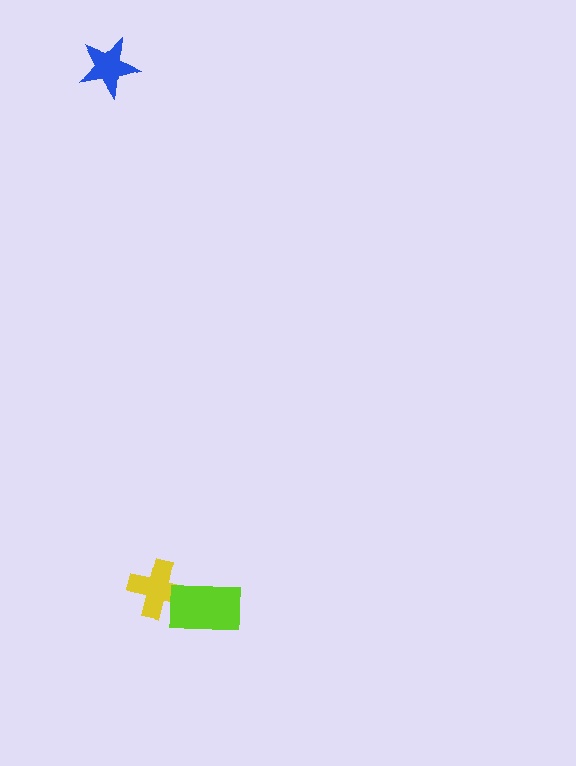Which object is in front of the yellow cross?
The lime rectangle is in front of the yellow cross.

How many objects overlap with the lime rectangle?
1 object overlaps with the lime rectangle.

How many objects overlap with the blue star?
0 objects overlap with the blue star.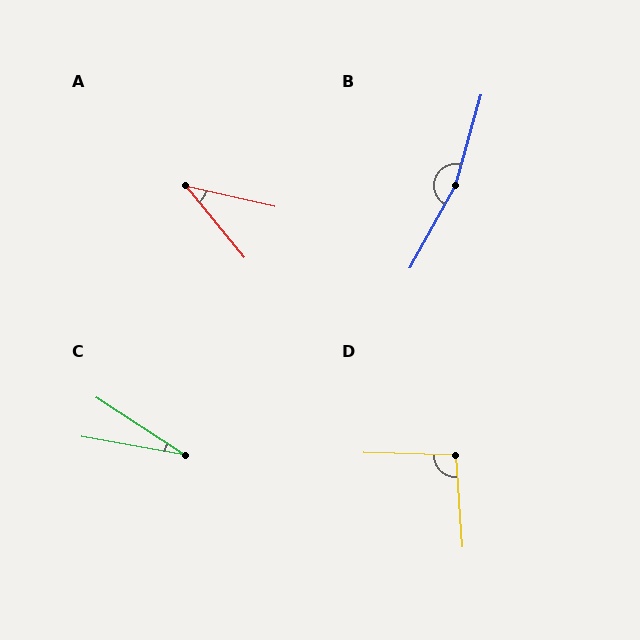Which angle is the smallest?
C, at approximately 23 degrees.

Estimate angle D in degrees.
Approximately 96 degrees.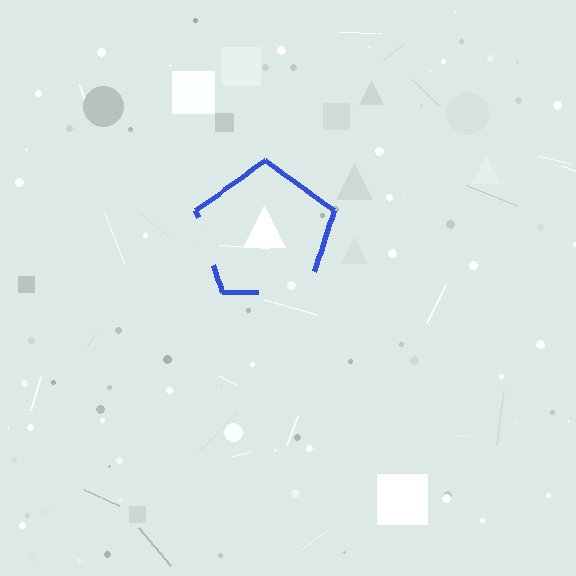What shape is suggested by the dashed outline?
The dashed outline suggests a pentagon.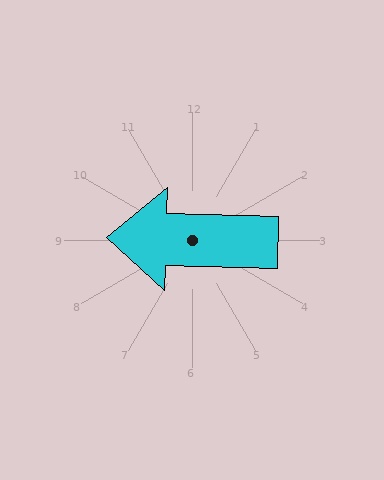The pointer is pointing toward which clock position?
Roughly 9 o'clock.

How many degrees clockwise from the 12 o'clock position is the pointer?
Approximately 272 degrees.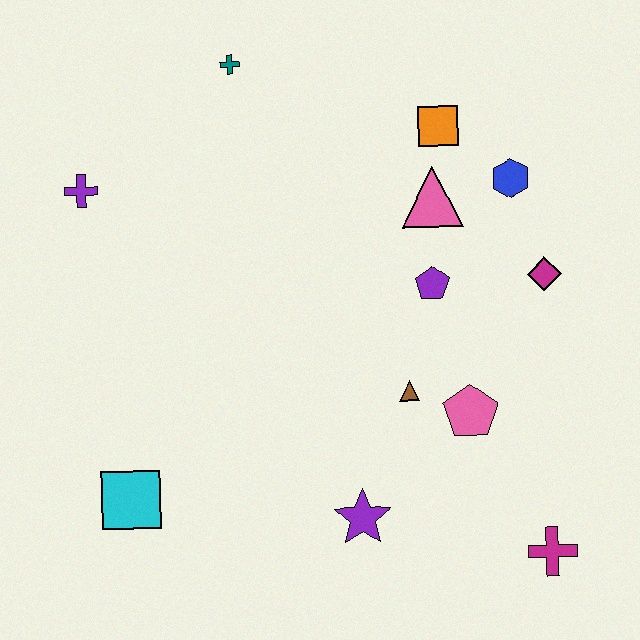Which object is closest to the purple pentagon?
The pink triangle is closest to the purple pentagon.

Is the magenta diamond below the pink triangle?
Yes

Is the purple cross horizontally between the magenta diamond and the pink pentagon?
No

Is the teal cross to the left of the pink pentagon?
Yes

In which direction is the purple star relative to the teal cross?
The purple star is below the teal cross.